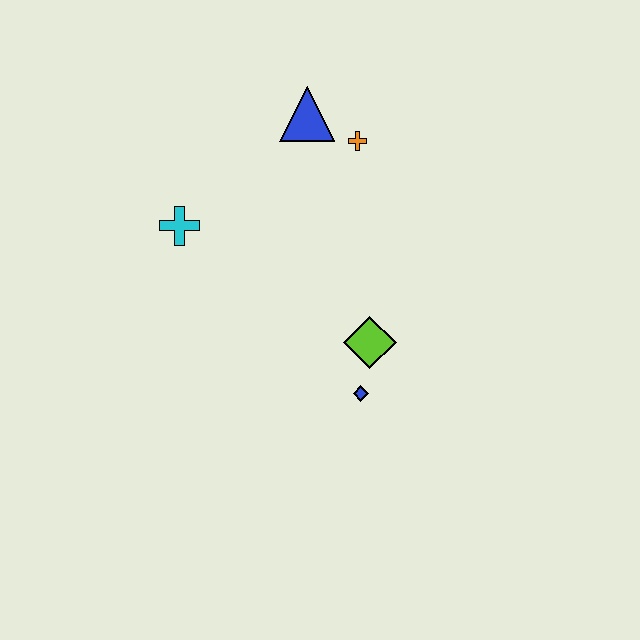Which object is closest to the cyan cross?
The blue triangle is closest to the cyan cross.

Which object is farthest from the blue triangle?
The blue diamond is farthest from the blue triangle.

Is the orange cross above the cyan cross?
Yes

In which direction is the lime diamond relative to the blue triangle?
The lime diamond is below the blue triangle.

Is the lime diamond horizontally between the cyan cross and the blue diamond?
No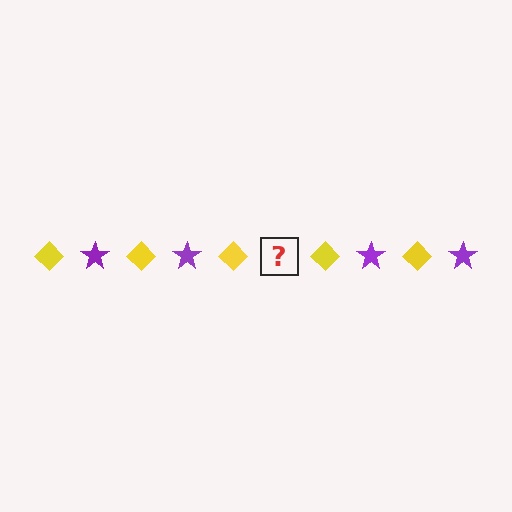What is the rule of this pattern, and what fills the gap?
The rule is that the pattern alternates between yellow diamond and purple star. The gap should be filled with a purple star.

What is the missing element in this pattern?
The missing element is a purple star.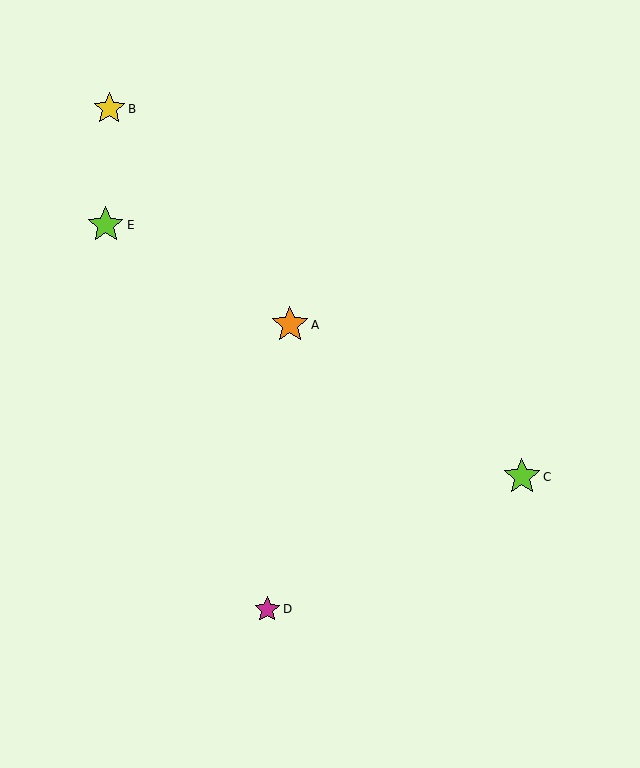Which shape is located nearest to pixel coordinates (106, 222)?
The lime star (labeled E) at (106, 225) is nearest to that location.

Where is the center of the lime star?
The center of the lime star is at (106, 225).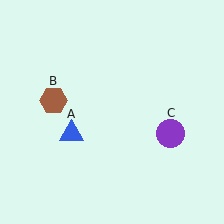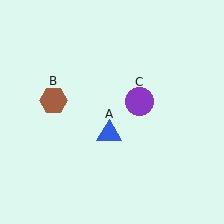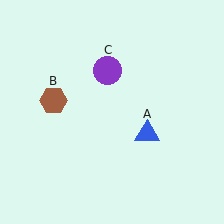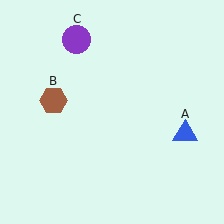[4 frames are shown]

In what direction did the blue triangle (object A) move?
The blue triangle (object A) moved right.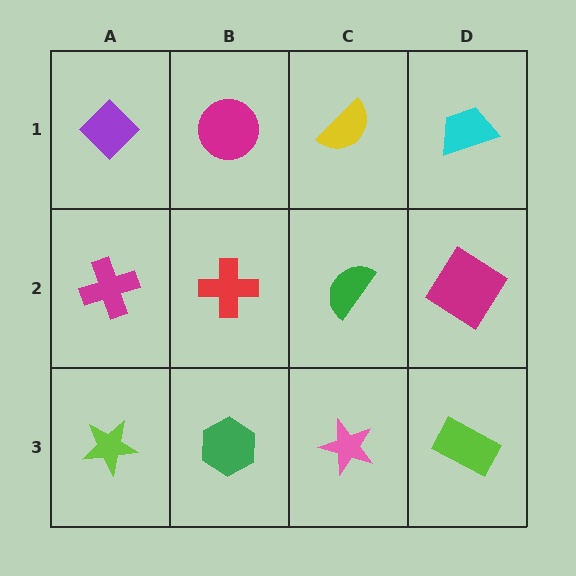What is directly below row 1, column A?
A magenta cross.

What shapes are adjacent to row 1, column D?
A magenta diamond (row 2, column D), a yellow semicircle (row 1, column C).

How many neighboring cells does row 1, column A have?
2.